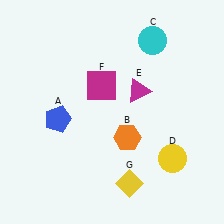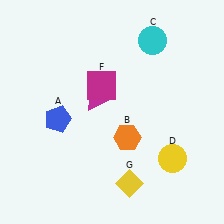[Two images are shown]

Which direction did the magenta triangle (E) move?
The magenta triangle (E) moved left.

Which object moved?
The magenta triangle (E) moved left.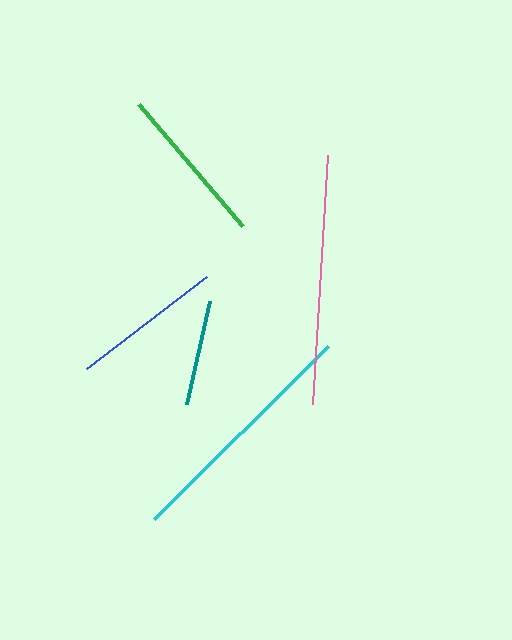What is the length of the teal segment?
The teal segment is approximately 106 pixels long.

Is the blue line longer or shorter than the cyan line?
The cyan line is longer than the blue line.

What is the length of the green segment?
The green segment is approximately 160 pixels long.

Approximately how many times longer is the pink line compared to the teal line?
The pink line is approximately 2.4 times the length of the teal line.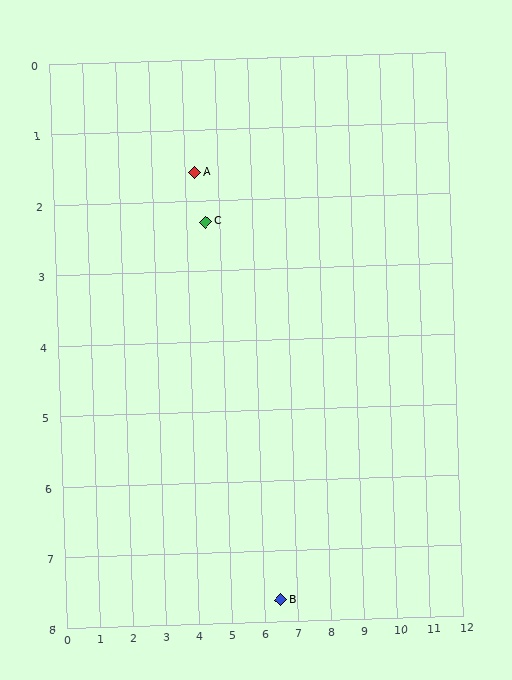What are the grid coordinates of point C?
Point C is at approximately (4.6, 2.3).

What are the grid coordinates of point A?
Point A is at approximately (4.3, 1.6).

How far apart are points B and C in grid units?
Points B and C are about 5.7 grid units apart.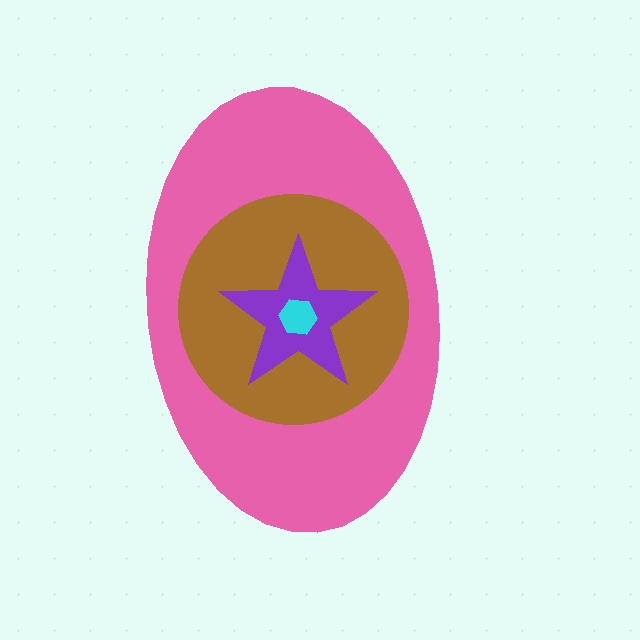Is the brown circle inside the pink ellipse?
Yes.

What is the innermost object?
The cyan hexagon.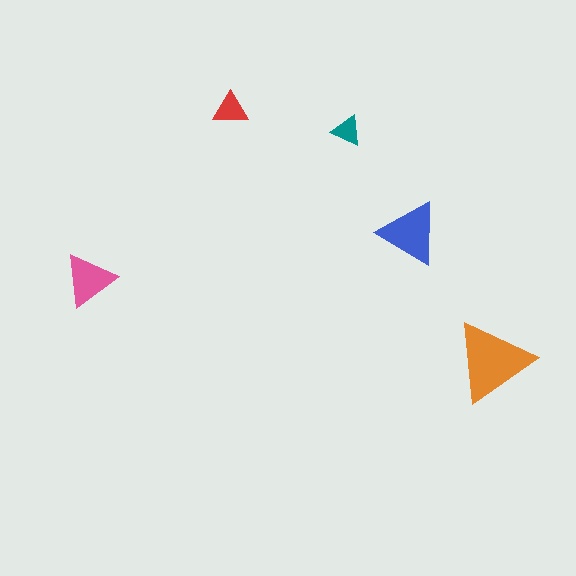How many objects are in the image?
There are 5 objects in the image.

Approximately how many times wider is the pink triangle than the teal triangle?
About 1.5 times wider.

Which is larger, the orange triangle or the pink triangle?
The orange one.